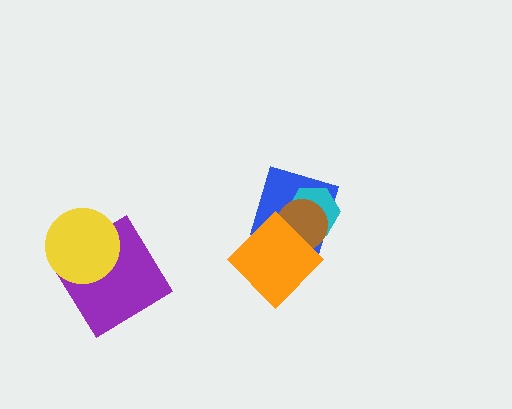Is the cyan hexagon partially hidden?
Yes, it is partially covered by another shape.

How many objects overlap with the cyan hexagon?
3 objects overlap with the cyan hexagon.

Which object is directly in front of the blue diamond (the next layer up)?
The cyan hexagon is directly in front of the blue diamond.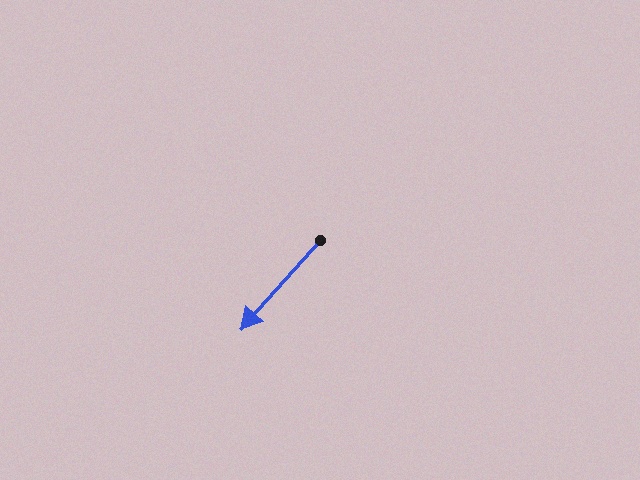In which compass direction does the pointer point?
Southwest.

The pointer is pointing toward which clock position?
Roughly 7 o'clock.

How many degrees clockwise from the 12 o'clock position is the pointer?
Approximately 222 degrees.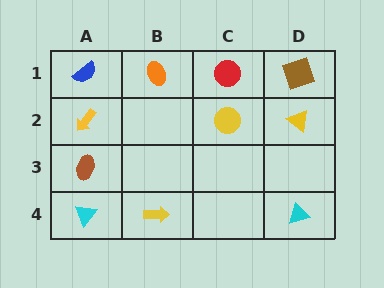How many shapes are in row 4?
3 shapes.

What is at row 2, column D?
A yellow triangle.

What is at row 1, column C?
A red circle.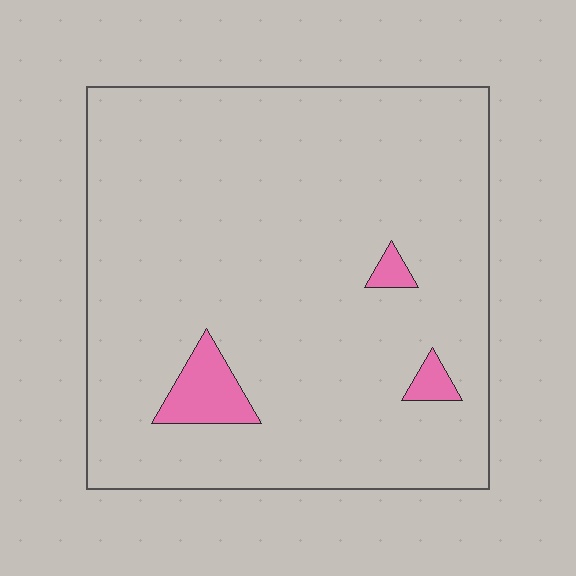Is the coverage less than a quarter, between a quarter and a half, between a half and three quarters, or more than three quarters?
Less than a quarter.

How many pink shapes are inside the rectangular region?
3.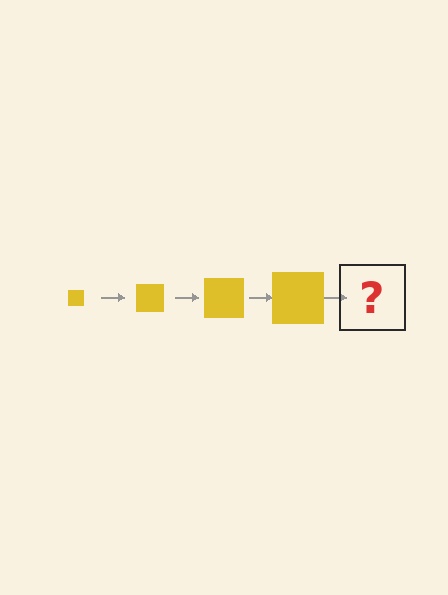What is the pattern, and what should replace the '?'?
The pattern is that the square gets progressively larger each step. The '?' should be a yellow square, larger than the previous one.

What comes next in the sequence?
The next element should be a yellow square, larger than the previous one.